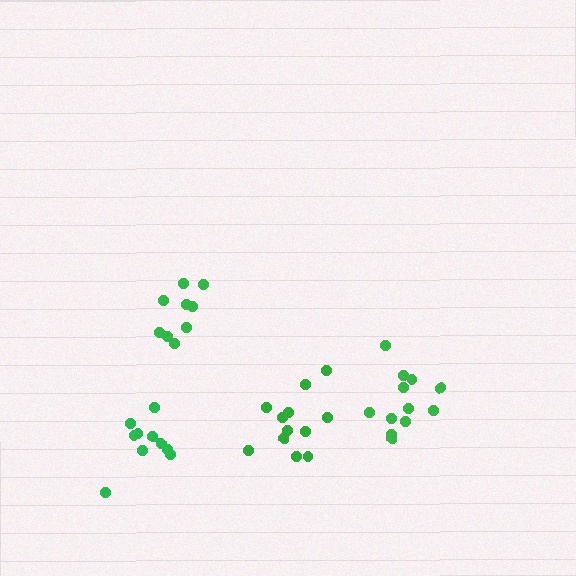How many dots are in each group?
Group 1: 12 dots, Group 2: 10 dots, Group 3: 12 dots, Group 4: 9 dots (43 total).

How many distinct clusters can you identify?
There are 4 distinct clusters.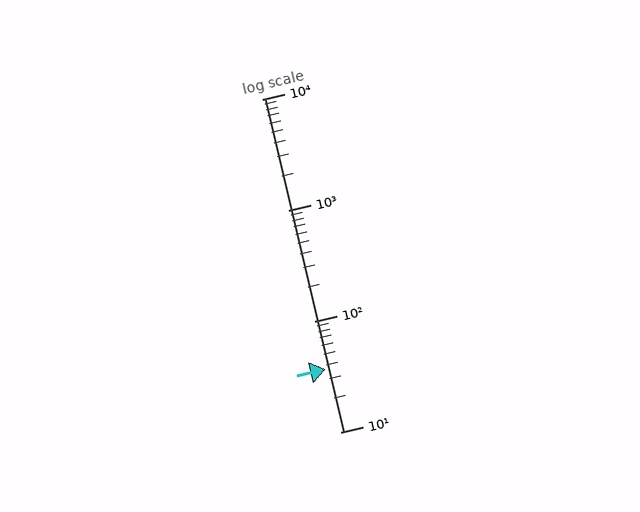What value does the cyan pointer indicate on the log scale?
The pointer indicates approximately 37.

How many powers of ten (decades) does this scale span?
The scale spans 3 decades, from 10 to 10000.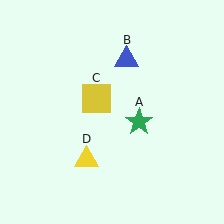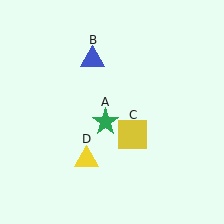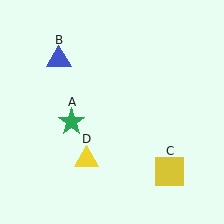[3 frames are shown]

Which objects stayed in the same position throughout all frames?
Yellow triangle (object D) remained stationary.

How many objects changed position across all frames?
3 objects changed position: green star (object A), blue triangle (object B), yellow square (object C).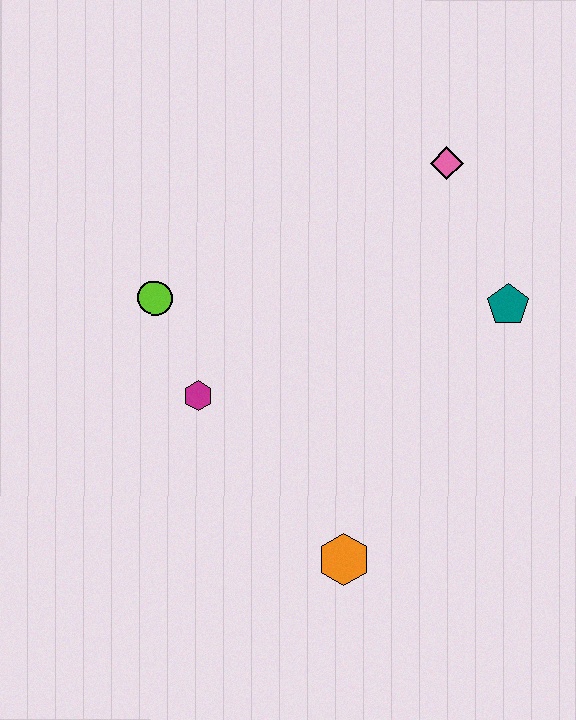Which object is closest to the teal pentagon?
The pink diamond is closest to the teal pentagon.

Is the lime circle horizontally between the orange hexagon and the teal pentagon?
No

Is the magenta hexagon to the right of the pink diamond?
No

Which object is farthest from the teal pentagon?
The lime circle is farthest from the teal pentagon.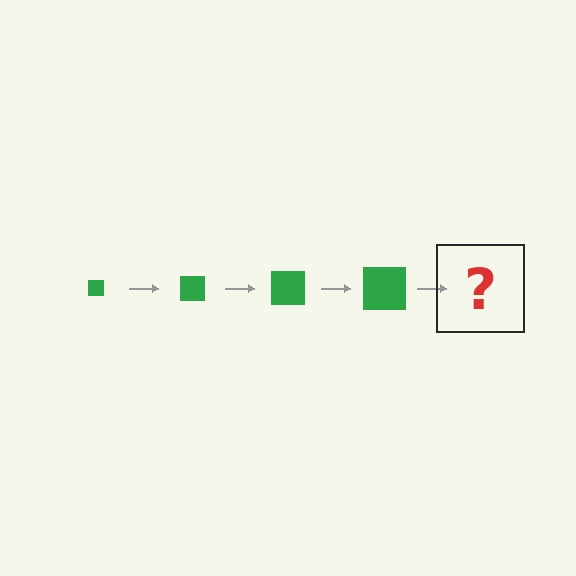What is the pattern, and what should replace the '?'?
The pattern is that the square gets progressively larger each step. The '?' should be a green square, larger than the previous one.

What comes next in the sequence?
The next element should be a green square, larger than the previous one.